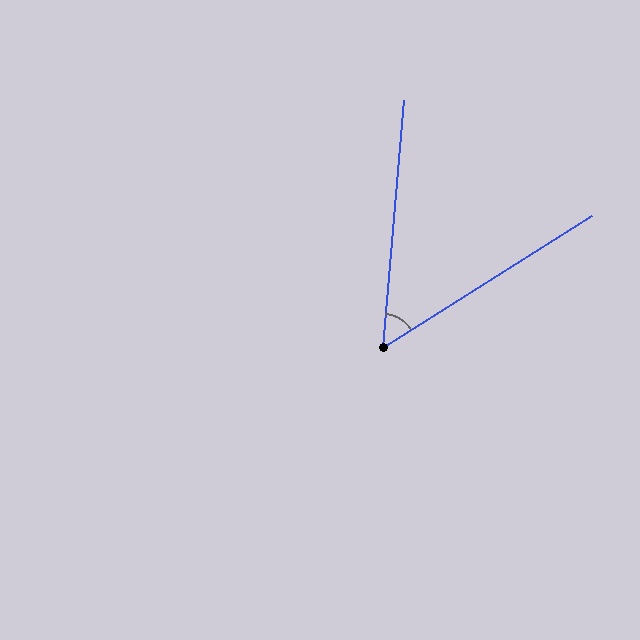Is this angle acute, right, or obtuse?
It is acute.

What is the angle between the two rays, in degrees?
Approximately 53 degrees.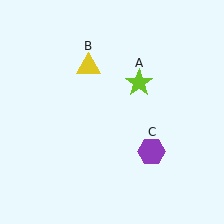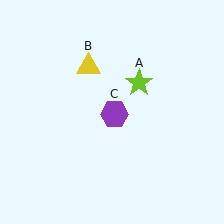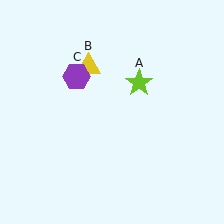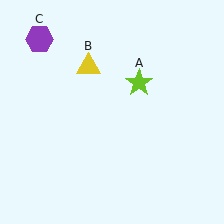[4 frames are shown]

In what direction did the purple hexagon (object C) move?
The purple hexagon (object C) moved up and to the left.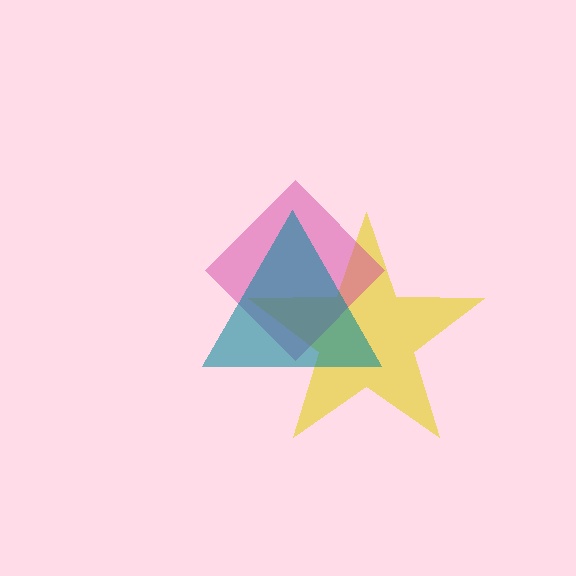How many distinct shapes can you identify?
There are 3 distinct shapes: a yellow star, a magenta diamond, a teal triangle.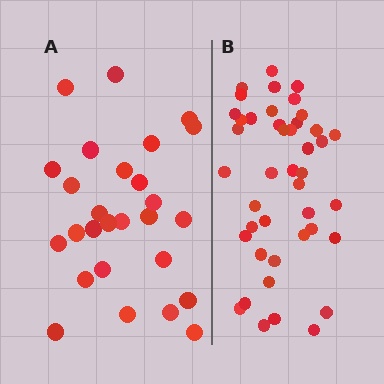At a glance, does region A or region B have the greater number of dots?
Region B (the right region) has more dots.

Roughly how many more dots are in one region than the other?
Region B has approximately 15 more dots than region A.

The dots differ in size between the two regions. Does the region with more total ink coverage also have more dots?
No. Region A has more total ink coverage because its dots are larger, but region B actually contains more individual dots. Total area can be misleading — the number of items is what matters here.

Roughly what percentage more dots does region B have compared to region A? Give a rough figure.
About 60% more.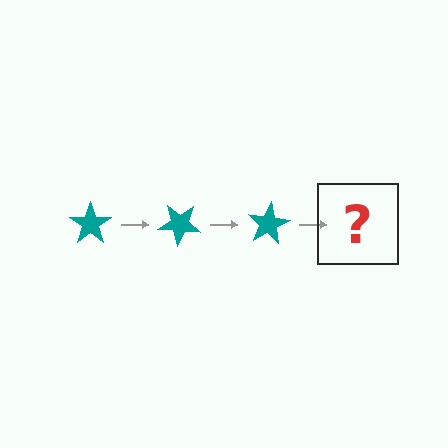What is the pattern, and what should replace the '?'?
The pattern is that the star rotates 40 degrees each step. The '?' should be a teal star rotated 120 degrees.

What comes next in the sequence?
The next element should be a teal star rotated 120 degrees.